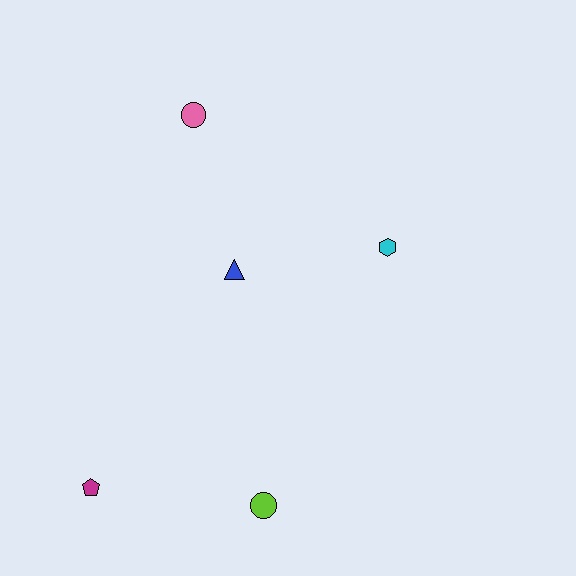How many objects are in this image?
There are 5 objects.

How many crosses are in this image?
There are no crosses.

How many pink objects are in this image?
There is 1 pink object.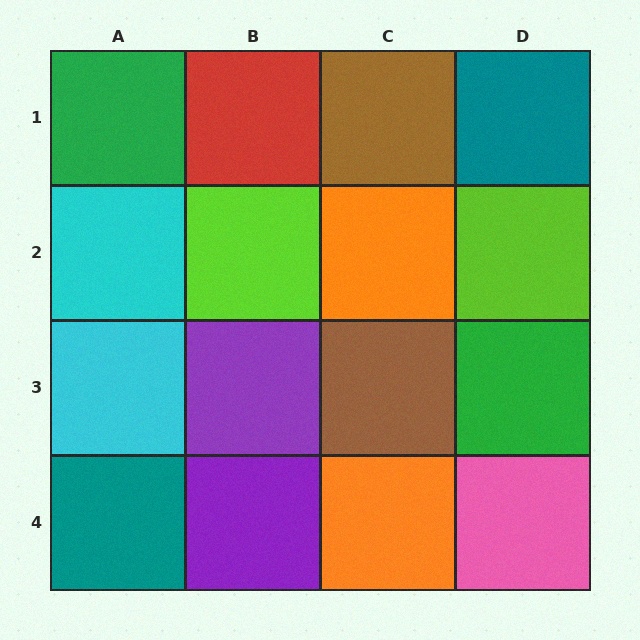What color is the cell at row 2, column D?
Lime.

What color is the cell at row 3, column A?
Cyan.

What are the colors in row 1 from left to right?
Green, red, brown, teal.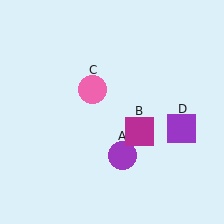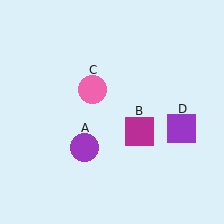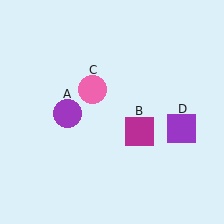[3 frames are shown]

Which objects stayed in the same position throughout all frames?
Magenta square (object B) and pink circle (object C) and purple square (object D) remained stationary.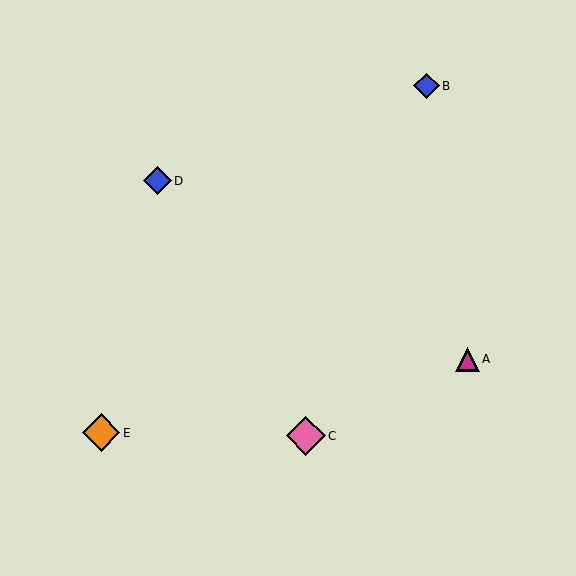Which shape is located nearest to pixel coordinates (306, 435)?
The pink diamond (labeled C) at (306, 436) is nearest to that location.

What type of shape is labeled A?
Shape A is a magenta triangle.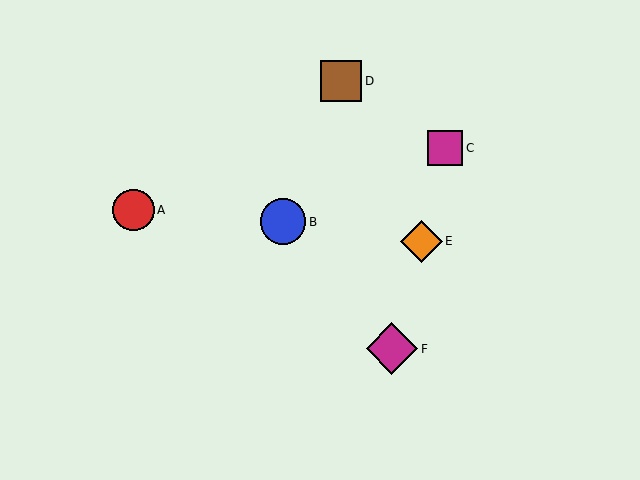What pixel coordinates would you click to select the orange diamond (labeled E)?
Click at (421, 241) to select the orange diamond E.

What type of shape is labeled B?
Shape B is a blue circle.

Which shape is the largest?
The magenta diamond (labeled F) is the largest.